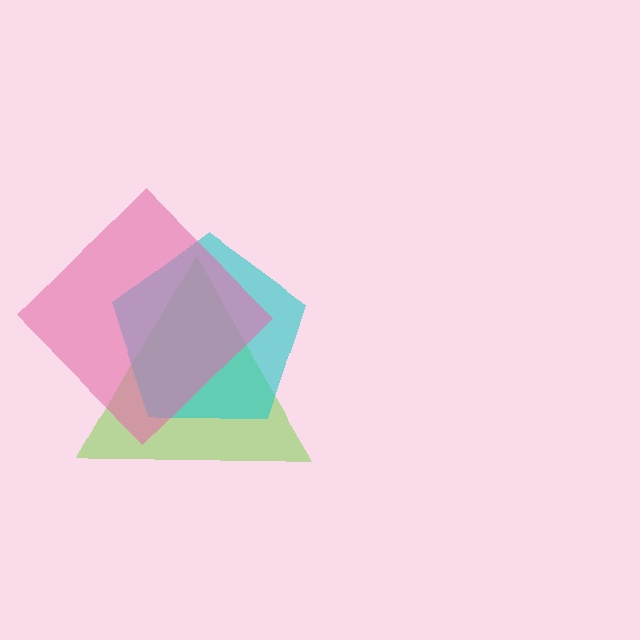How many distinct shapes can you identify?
There are 3 distinct shapes: a lime triangle, a cyan pentagon, a pink diamond.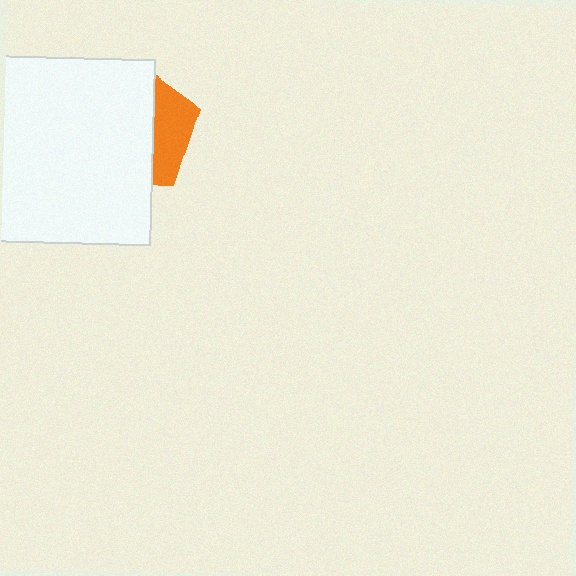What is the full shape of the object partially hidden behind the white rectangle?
The partially hidden object is an orange pentagon.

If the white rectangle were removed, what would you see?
You would see the complete orange pentagon.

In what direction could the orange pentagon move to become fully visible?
The orange pentagon could move right. That would shift it out from behind the white rectangle entirely.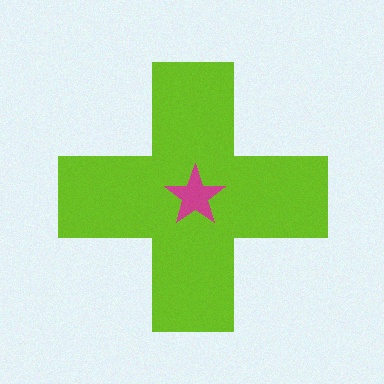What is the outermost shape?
The lime cross.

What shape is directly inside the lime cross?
The magenta star.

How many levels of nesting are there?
2.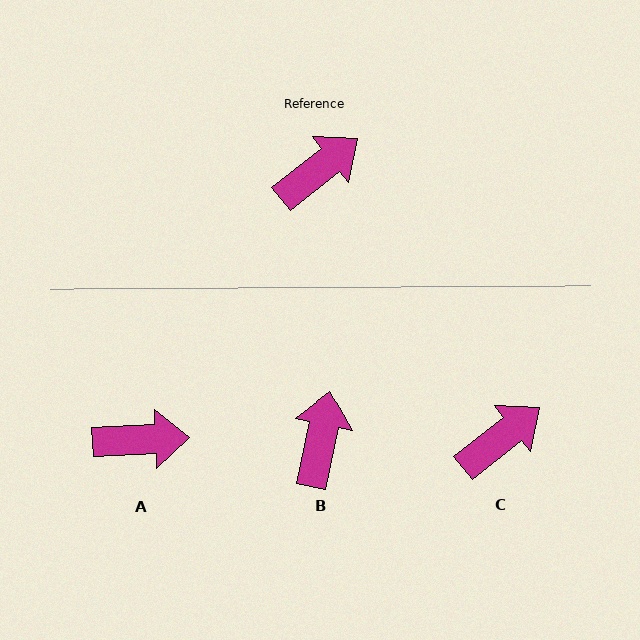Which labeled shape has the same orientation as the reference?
C.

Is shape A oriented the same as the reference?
No, it is off by about 36 degrees.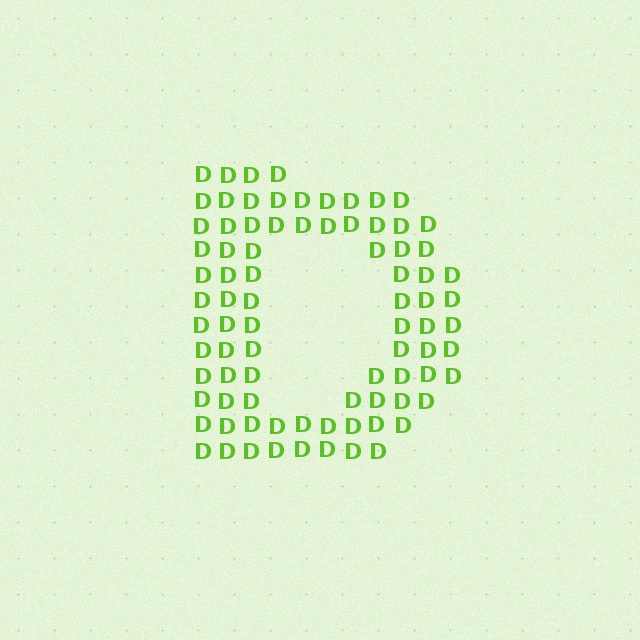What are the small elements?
The small elements are letter D's.